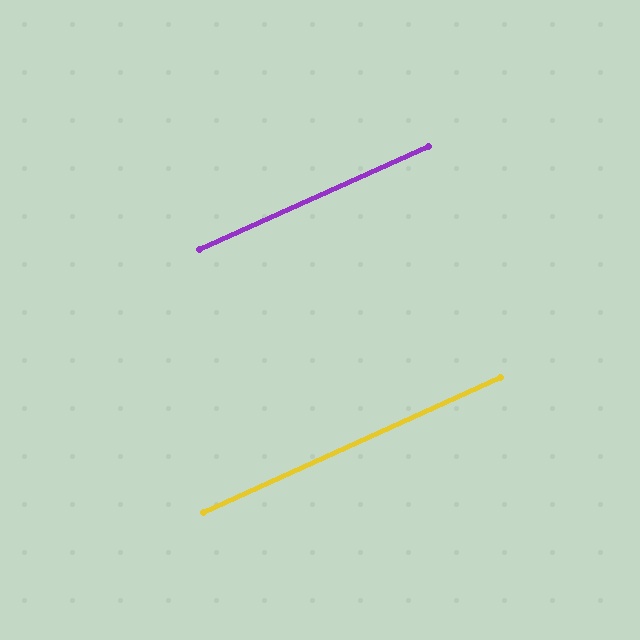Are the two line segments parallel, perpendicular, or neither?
Parallel — their directions differ by only 0.1°.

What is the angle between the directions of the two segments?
Approximately 0 degrees.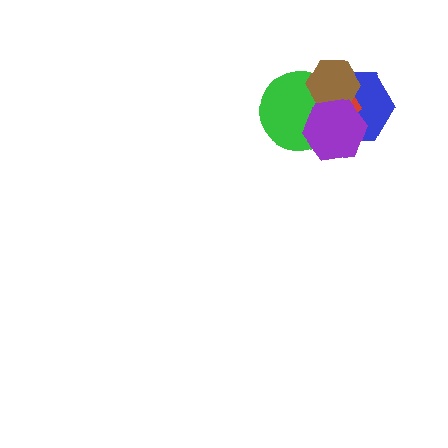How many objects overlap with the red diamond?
4 objects overlap with the red diamond.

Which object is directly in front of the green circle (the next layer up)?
The brown hexagon is directly in front of the green circle.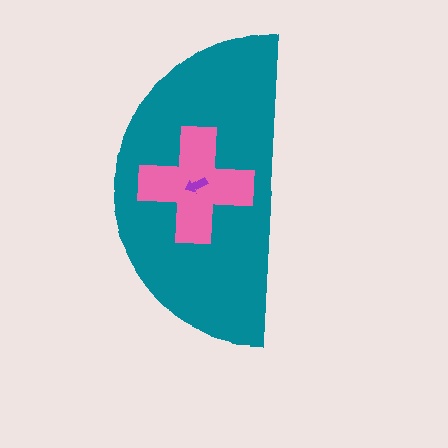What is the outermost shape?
The teal semicircle.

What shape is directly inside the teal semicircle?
The pink cross.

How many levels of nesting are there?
3.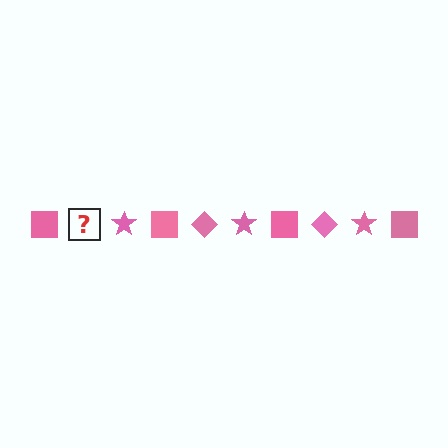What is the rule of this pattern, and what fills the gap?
The rule is that the pattern cycles through square, diamond, star shapes in pink. The gap should be filled with a pink diamond.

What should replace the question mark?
The question mark should be replaced with a pink diamond.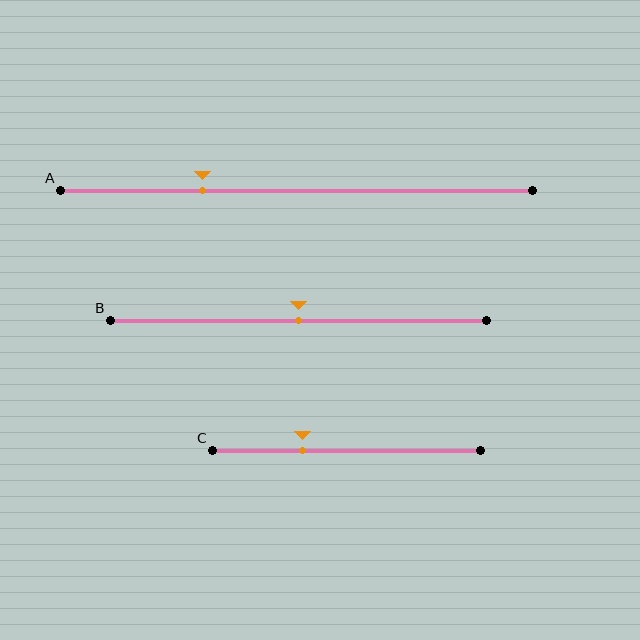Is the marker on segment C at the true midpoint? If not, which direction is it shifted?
No, the marker on segment C is shifted to the left by about 16% of the segment length.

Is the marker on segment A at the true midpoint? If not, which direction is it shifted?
No, the marker on segment A is shifted to the left by about 20% of the segment length.